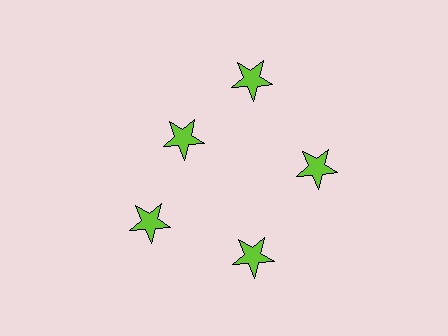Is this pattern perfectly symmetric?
No. The 5 lime stars are arranged in a ring, but one element near the 10 o'clock position is pulled inward toward the center, breaking the 5-fold rotational symmetry.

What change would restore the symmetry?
The symmetry would be restored by moving it outward, back onto the ring so that all 5 stars sit at equal angles and equal distance from the center.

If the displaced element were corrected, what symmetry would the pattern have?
It would have 5-fold rotational symmetry — the pattern would map onto itself every 72 degrees.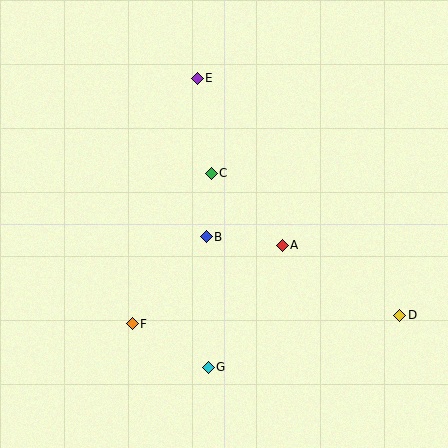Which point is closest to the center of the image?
Point B at (206, 237) is closest to the center.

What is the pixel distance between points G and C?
The distance between G and C is 194 pixels.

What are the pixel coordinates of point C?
Point C is at (211, 173).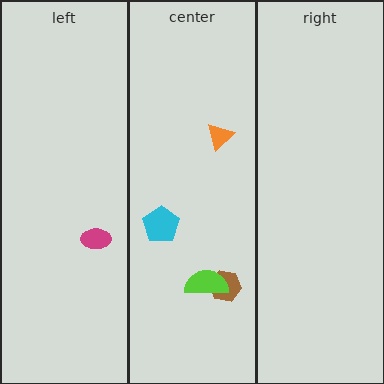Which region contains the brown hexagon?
The center region.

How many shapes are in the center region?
4.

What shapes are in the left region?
The magenta ellipse.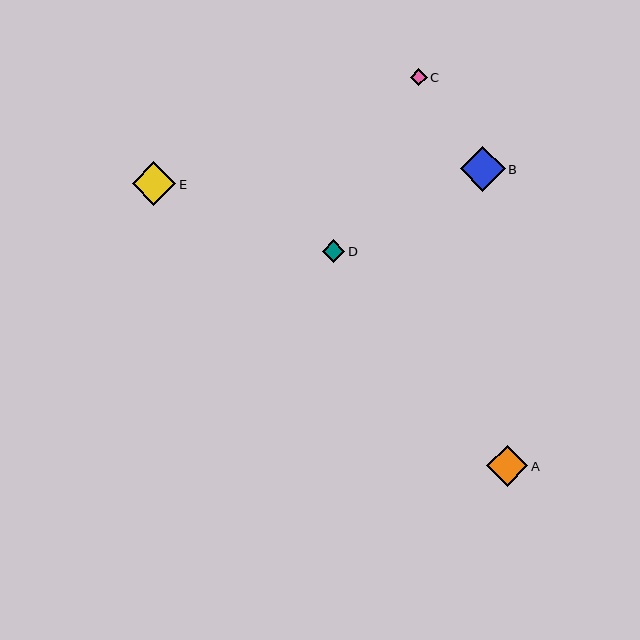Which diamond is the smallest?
Diamond C is the smallest with a size of approximately 16 pixels.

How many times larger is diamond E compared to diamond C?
Diamond E is approximately 2.7 times the size of diamond C.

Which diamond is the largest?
Diamond B is the largest with a size of approximately 45 pixels.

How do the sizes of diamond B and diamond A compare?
Diamond B and diamond A are approximately the same size.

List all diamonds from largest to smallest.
From largest to smallest: B, E, A, D, C.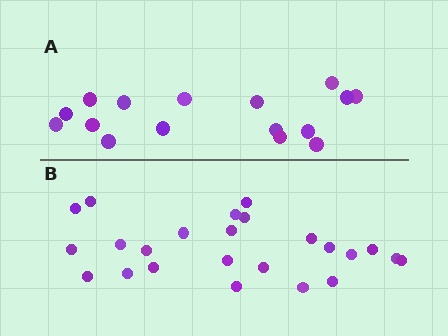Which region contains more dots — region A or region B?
Region B (the bottom region) has more dots.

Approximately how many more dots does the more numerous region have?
Region B has roughly 8 or so more dots than region A.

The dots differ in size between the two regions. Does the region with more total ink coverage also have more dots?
No. Region A has more total ink coverage because its dots are larger, but region B actually contains more individual dots. Total area can be misleading — the number of items is what matters here.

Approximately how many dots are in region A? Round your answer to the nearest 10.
About 20 dots. (The exact count is 16, which rounds to 20.)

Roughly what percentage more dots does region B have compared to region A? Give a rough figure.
About 50% more.